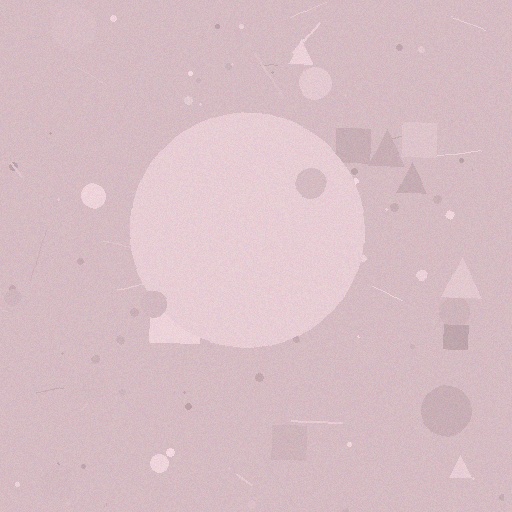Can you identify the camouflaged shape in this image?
The camouflaged shape is a circle.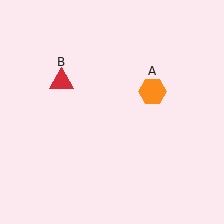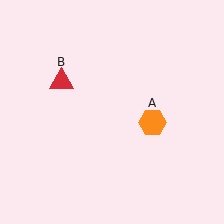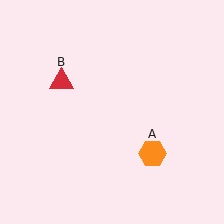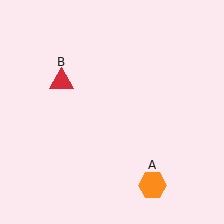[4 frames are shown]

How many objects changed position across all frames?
1 object changed position: orange hexagon (object A).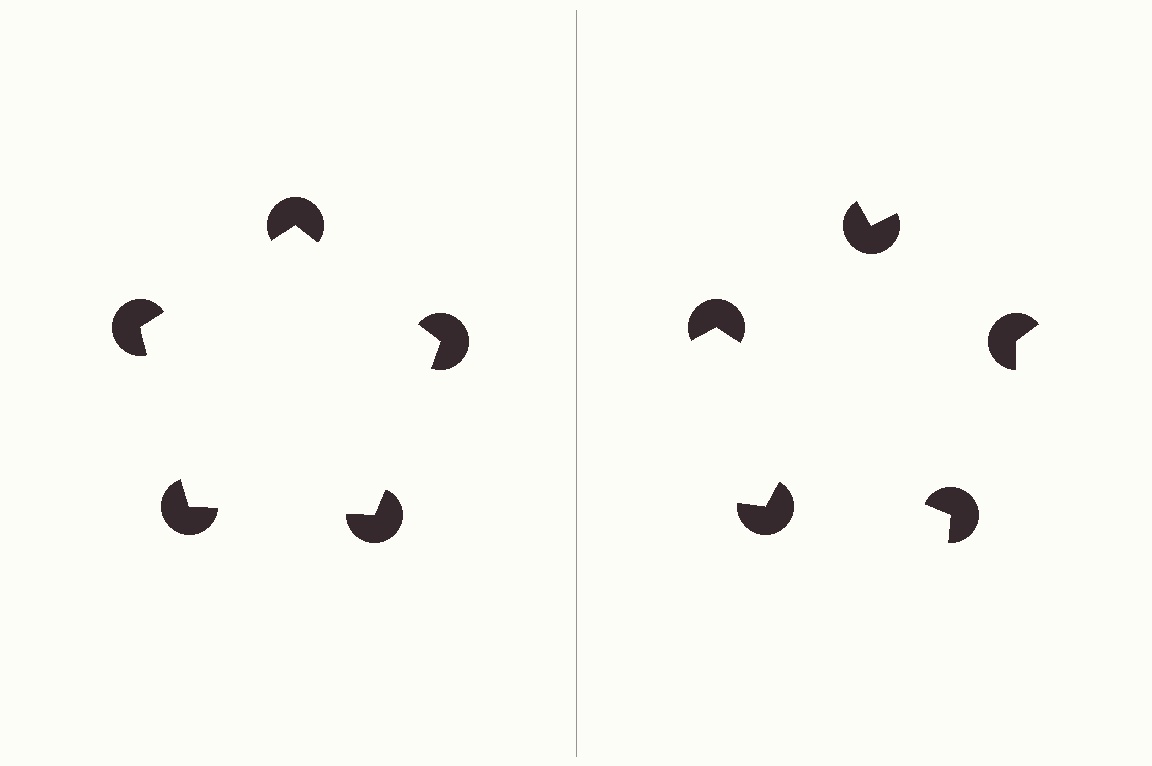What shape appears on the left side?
An illusory pentagon.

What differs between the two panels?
The pac-man discs are positioned identically on both sides; only the wedge orientations differ. On the left they align to a pentagon; on the right they are misaligned.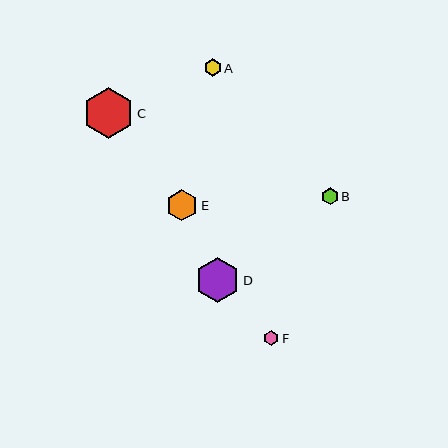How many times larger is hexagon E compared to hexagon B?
Hexagon E is approximately 1.9 times the size of hexagon B.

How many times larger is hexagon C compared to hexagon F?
Hexagon C is approximately 3.4 times the size of hexagon F.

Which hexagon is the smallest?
Hexagon F is the smallest with a size of approximately 15 pixels.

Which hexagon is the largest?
Hexagon C is the largest with a size of approximately 51 pixels.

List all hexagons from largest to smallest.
From largest to smallest: C, D, E, A, B, F.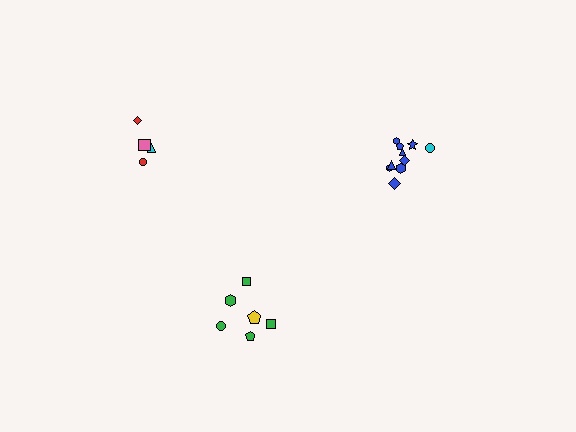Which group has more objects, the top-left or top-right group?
The top-right group.